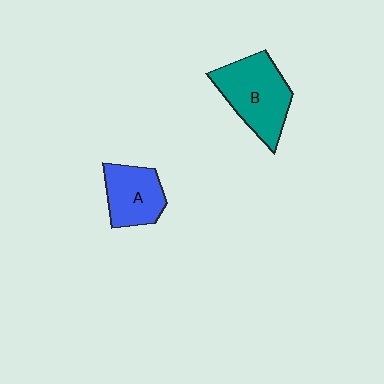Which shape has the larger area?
Shape B (teal).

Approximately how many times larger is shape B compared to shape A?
Approximately 1.4 times.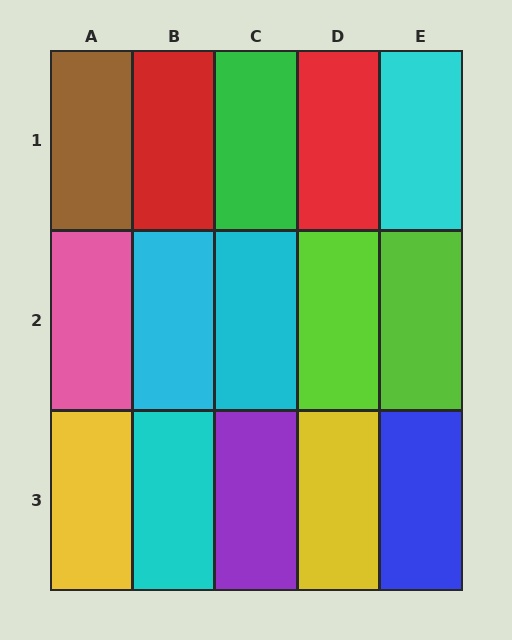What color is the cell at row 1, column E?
Cyan.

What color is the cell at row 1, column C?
Green.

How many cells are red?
2 cells are red.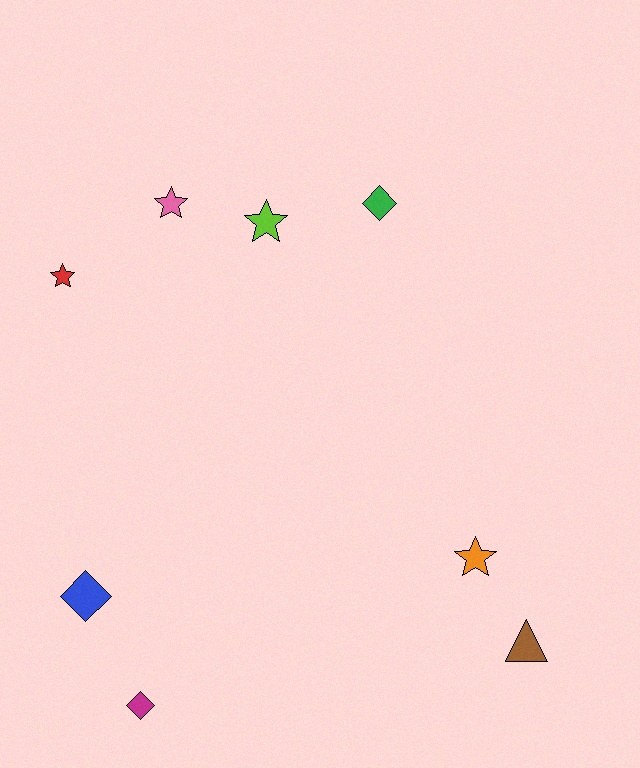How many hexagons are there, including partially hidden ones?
There are no hexagons.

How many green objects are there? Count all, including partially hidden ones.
There is 1 green object.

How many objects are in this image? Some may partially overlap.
There are 8 objects.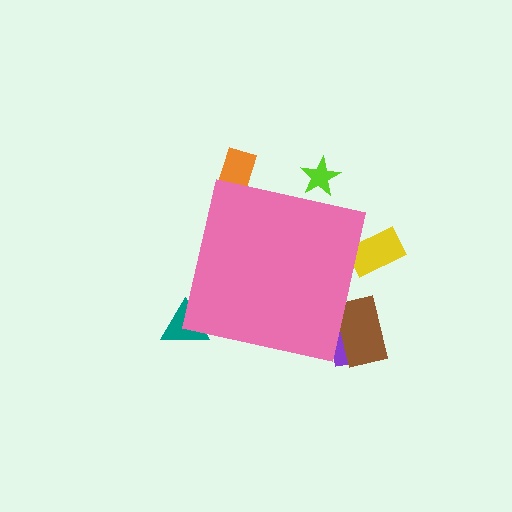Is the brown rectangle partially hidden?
Yes, the brown rectangle is partially hidden behind the pink square.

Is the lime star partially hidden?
Yes, the lime star is partially hidden behind the pink square.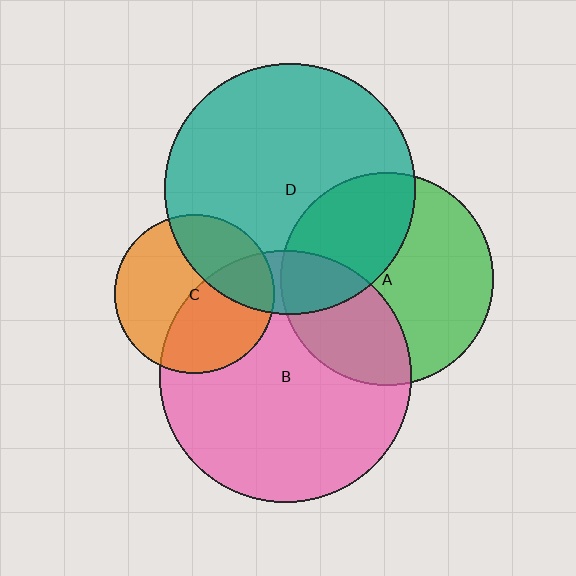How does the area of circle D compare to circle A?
Approximately 1.4 times.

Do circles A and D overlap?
Yes.